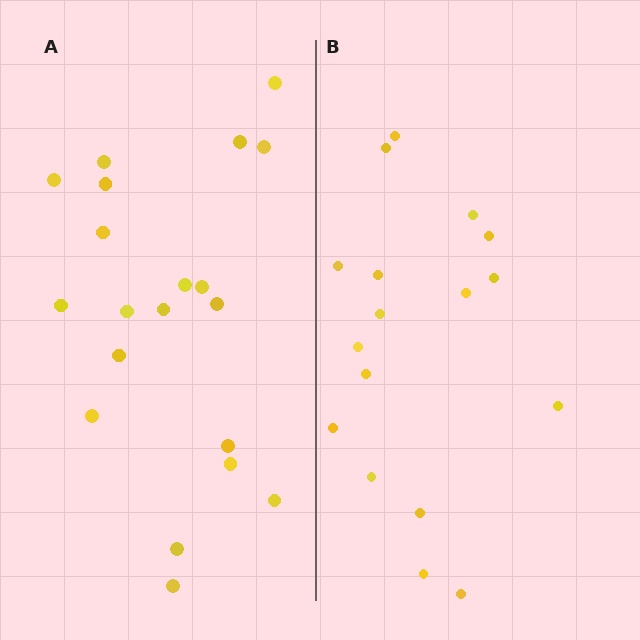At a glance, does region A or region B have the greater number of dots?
Region A (the left region) has more dots.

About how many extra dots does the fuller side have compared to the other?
Region A has just a few more — roughly 2 or 3 more dots than region B.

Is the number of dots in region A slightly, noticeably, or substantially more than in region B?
Region A has only slightly more — the two regions are fairly close. The ratio is roughly 1.2 to 1.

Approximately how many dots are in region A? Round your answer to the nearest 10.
About 20 dots.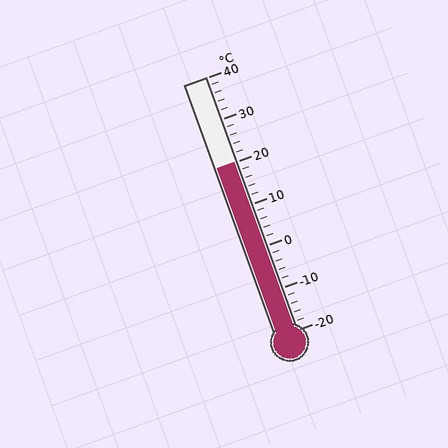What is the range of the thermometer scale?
The thermometer scale ranges from -20°C to 40°C.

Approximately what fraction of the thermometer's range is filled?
The thermometer is filled to approximately 65% of its range.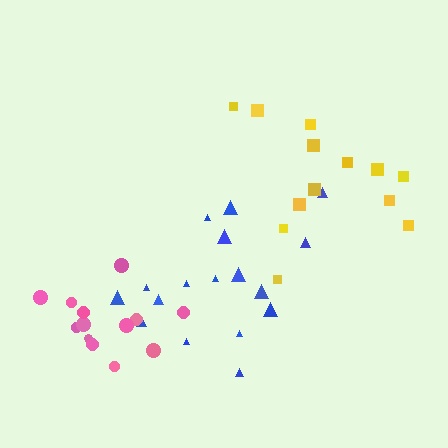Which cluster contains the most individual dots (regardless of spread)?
Blue (17).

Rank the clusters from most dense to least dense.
pink, yellow, blue.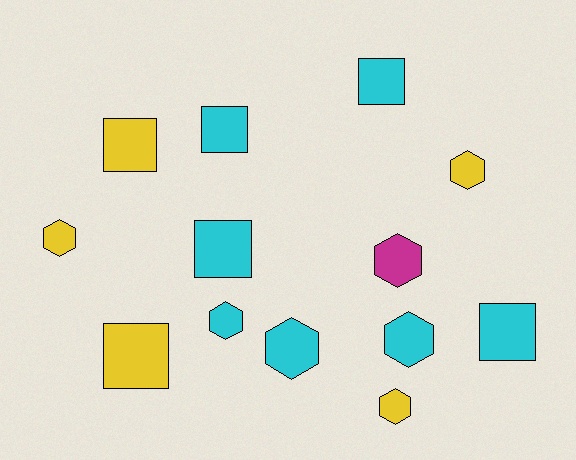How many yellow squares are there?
There are 2 yellow squares.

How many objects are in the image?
There are 13 objects.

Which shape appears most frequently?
Hexagon, with 7 objects.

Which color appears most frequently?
Cyan, with 7 objects.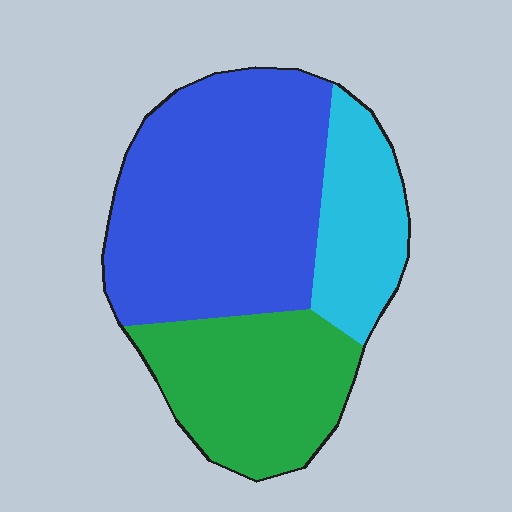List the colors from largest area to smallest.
From largest to smallest: blue, green, cyan.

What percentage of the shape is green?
Green covers 29% of the shape.